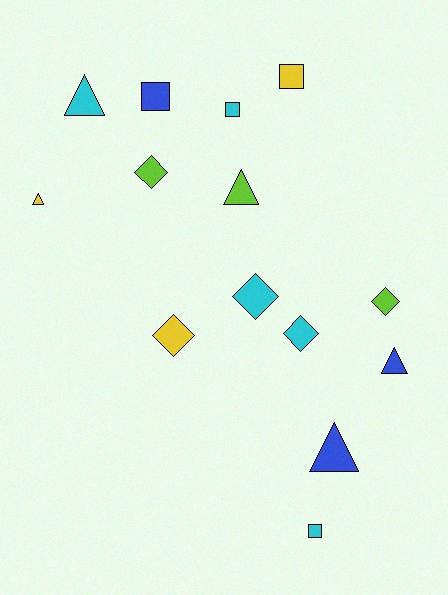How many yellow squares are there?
There is 1 yellow square.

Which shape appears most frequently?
Triangle, with 5 objects.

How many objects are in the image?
There are 14 objects.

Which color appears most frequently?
Cyan, with 5 objects.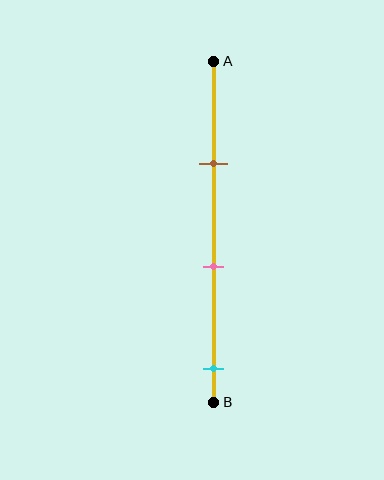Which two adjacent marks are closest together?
The brown and pink marks are the closest adjacent pair.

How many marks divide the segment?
There are 3 marks dividing the segment.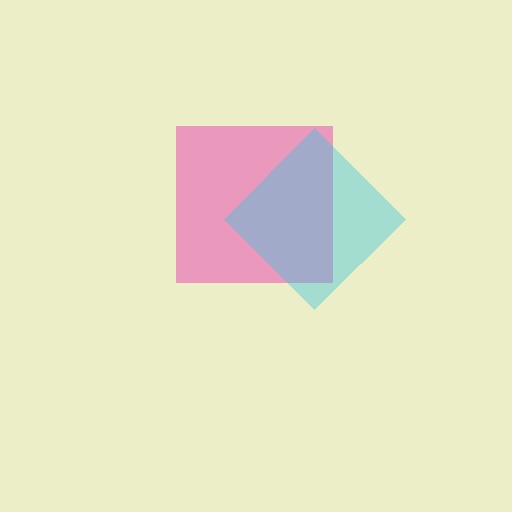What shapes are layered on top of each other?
The layered shapes are: a pink square, a cyan diamond.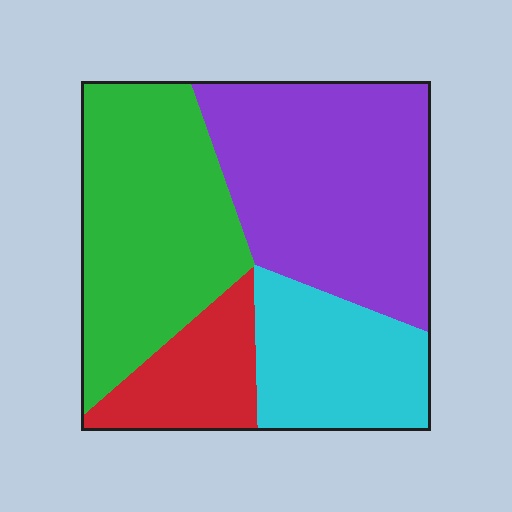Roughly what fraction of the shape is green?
Green takes up about one third (1/3) of the shape.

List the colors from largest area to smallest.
From largest to smallest: purple, green, cyan, red.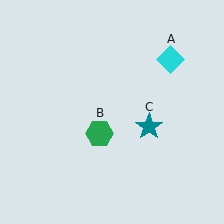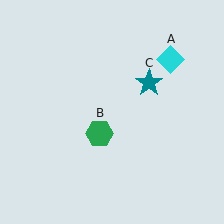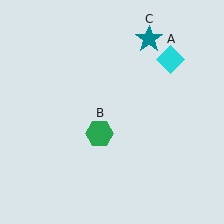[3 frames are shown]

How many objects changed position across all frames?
1 object changed position: teal star (object C).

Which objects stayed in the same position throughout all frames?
Cyan diamond (object A) and green hexagon (object B) remained stationary.